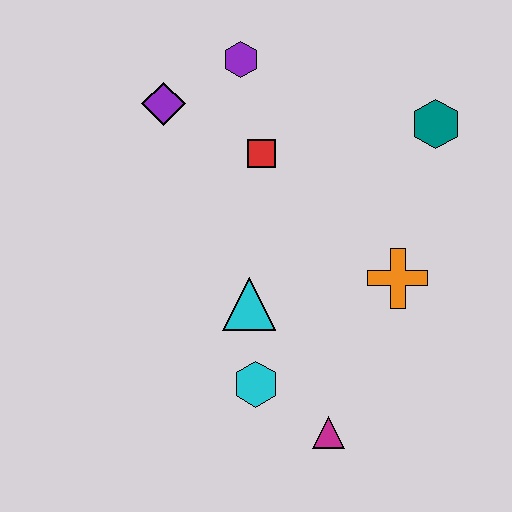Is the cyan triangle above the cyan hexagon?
Yes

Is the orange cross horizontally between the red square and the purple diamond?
No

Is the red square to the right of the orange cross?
No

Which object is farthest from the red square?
The magenta triangle is farthest from the red square.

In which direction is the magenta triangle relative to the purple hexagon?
The magenta triangle is below the purple hexagon.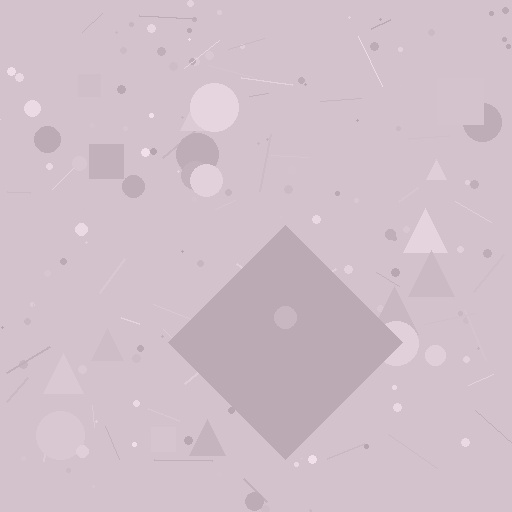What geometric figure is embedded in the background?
A diamond is embedded in the background.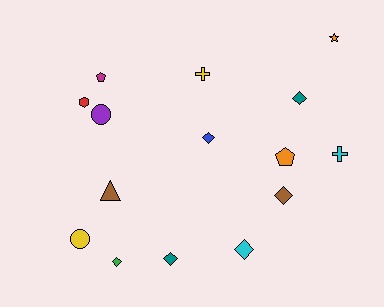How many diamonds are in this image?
There are 6 diamonds.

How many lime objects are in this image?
There are no lime objects.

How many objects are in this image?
There are 15 objects.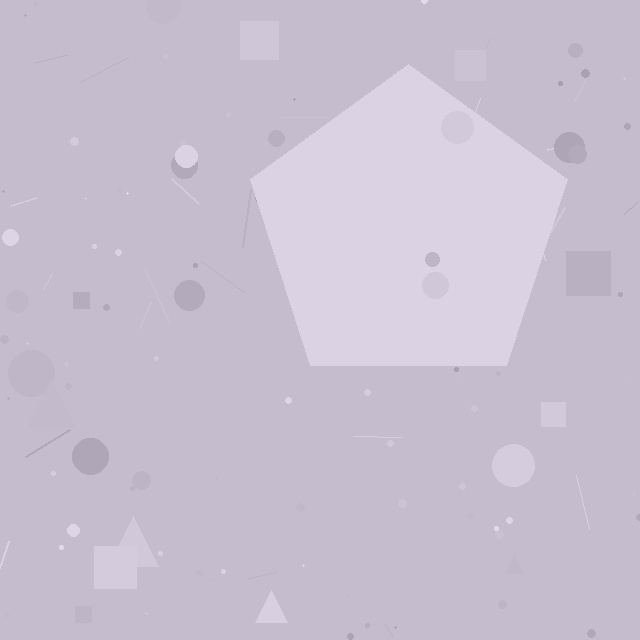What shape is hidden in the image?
A pentagon is hidden in the image.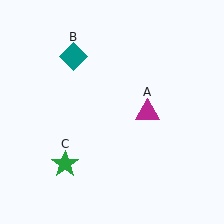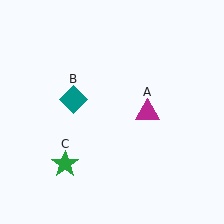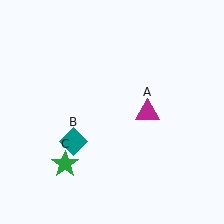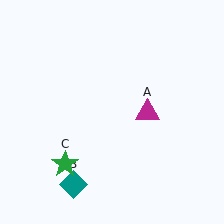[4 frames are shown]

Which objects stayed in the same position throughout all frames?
Magenta triangle (object A) and green star (object C) remained stationary.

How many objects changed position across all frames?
1 object changed position: teal diamond (object B).